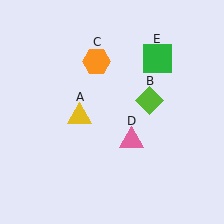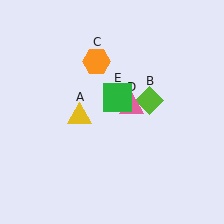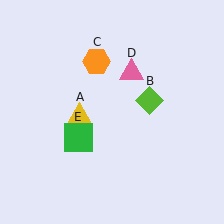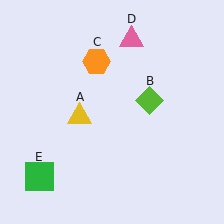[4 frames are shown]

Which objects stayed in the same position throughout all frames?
Yellow triangle (object A) and lime diamond (object B) and orange hexagon (object C) remained stationary.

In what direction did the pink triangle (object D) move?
The pink triangle (object D) moved up.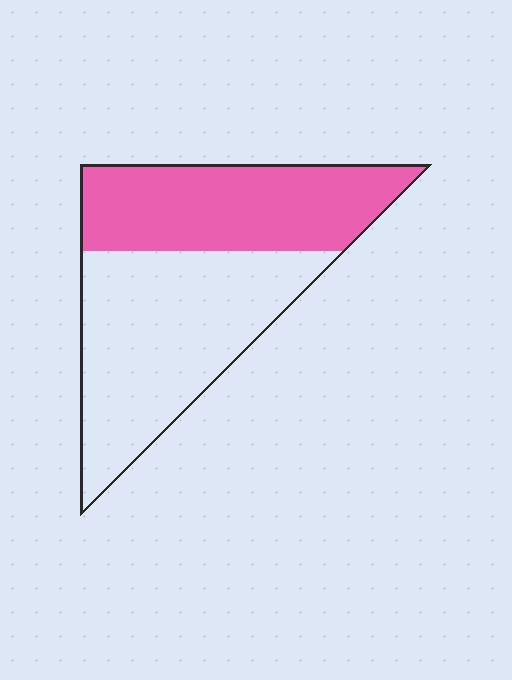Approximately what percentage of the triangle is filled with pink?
Approximately 45%.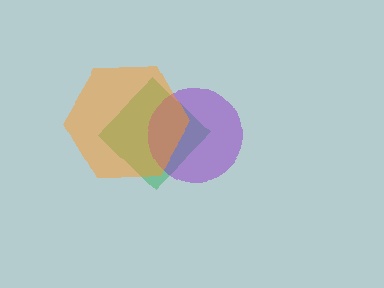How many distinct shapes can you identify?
There are 3 distinct shapes: a green diamond, a purple circle, an orange hexagon.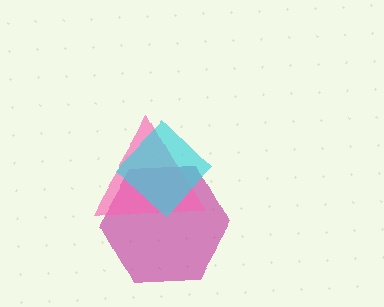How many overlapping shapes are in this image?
There are 3 overlapping shapes in the image.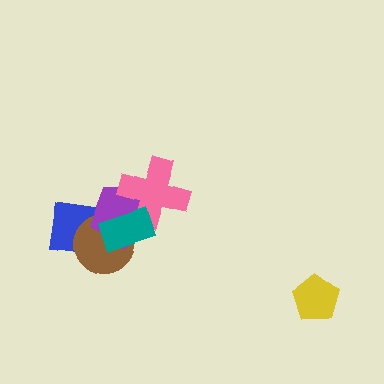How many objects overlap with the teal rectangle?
4 objects overlap with the teal rectangle.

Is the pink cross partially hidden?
Yes, it is partially covered by another shape.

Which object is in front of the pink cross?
The teal rectangle is in front of the pink cross.